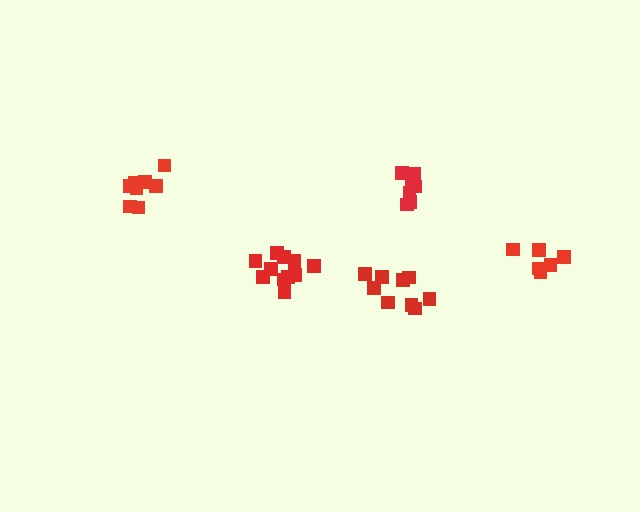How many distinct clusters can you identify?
There are 5 distinct clusters.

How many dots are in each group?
Group 1: 9 dots, Group 2: 6 dots, Group 3: 7 dots, Group 4: 11 dots, Group 5: 8 dots (41 total).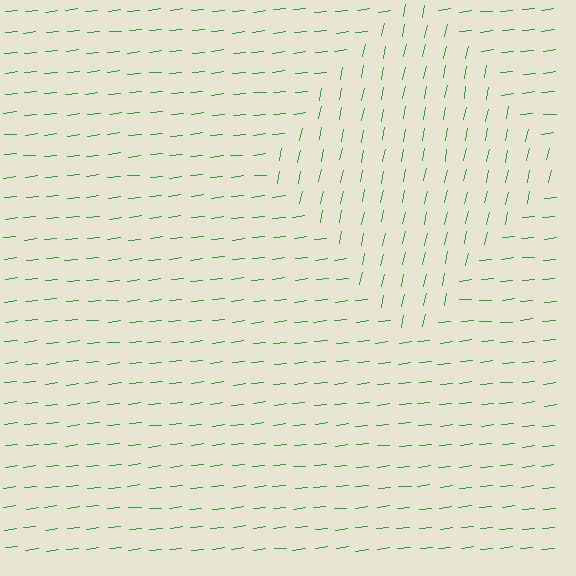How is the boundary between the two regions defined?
The boundary is defined purely by a change in line orientation (approximately 72 degrees difference). All lines are the same color and thickness.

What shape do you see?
I see a diamond.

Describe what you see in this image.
The image is filled with small green line segments. A diamond region in the image has lines oriented differently from the surrounding lines, creating a visible texture boundary.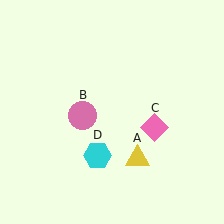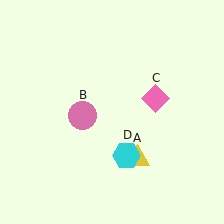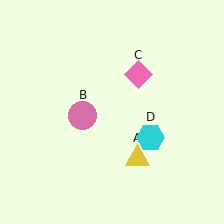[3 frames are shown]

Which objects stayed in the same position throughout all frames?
Yellow triangle (object A) and pink circle (object B) remained stationary.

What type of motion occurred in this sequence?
The pink diamond (object C), cyan hexagon (object D) rotated counterclockwise around the center of the scene.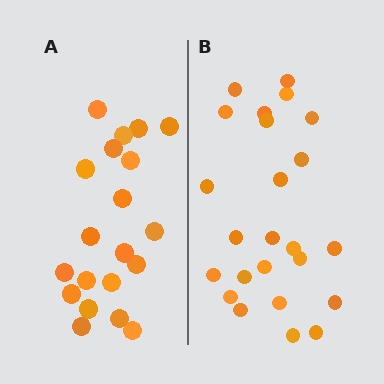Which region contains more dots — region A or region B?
Region B (the right region) has more dots.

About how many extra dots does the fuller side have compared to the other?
Region B has about 4 more dots than region A.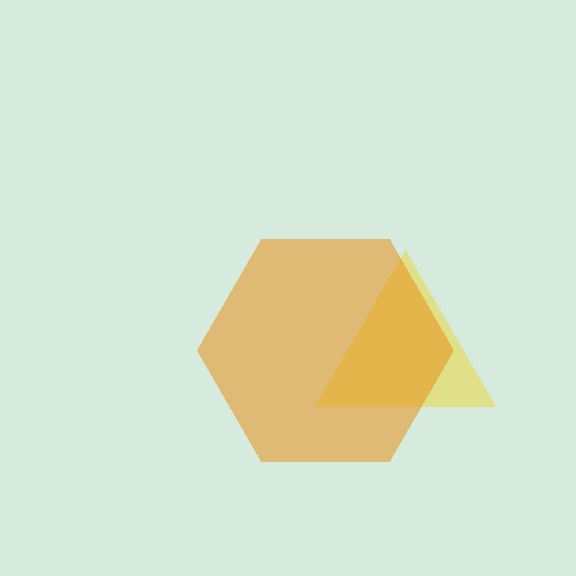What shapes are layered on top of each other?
The layered shapes are: a yellow triangle, an orange hexagon.